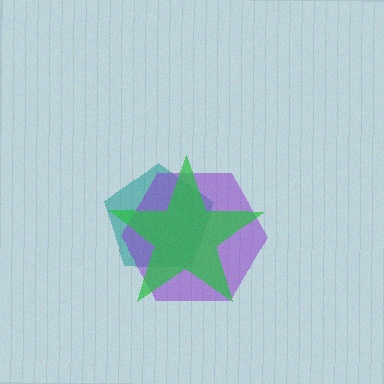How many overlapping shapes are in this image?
There are 3 overlapping shapes in the image.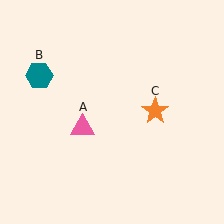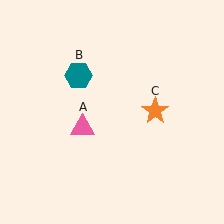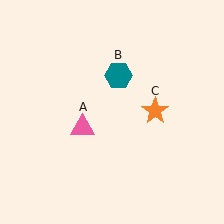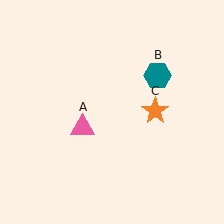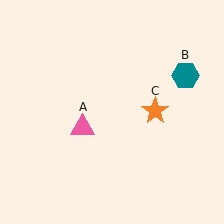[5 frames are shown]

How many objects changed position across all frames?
1 object changed position: teal hexagon (object B).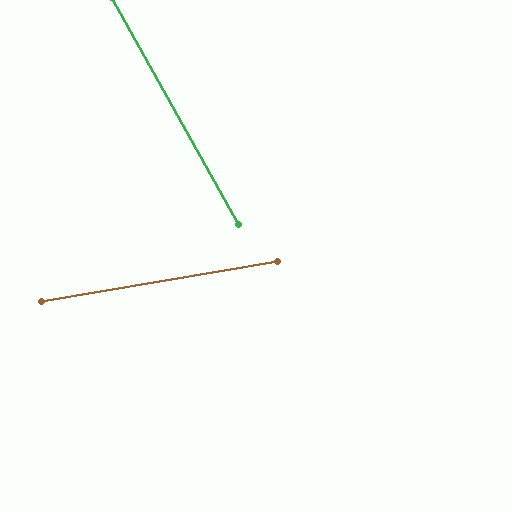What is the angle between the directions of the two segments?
Approximately 71 degrees.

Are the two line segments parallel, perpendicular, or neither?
Neither parallel nor perpendicular — they differ by about 71°.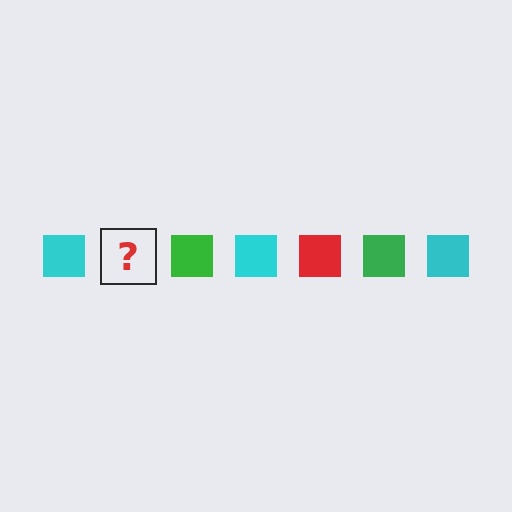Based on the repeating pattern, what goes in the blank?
The blank should be a red square.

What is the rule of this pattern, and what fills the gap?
The rule is that the pattern cycles through cyan, red, green squares. The gap should be filled with a red square.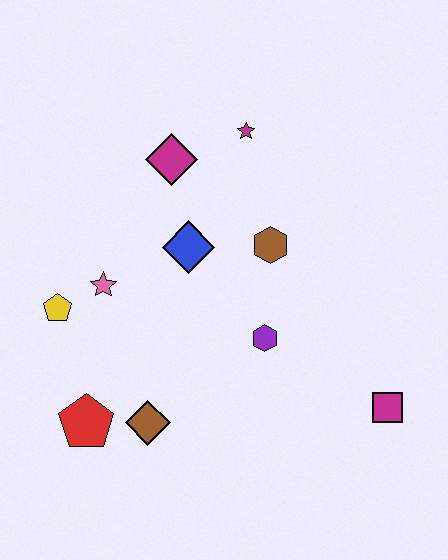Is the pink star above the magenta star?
No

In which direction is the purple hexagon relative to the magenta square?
The purple hexagon is to the left of the magenta square.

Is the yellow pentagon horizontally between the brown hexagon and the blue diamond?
No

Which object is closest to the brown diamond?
The red pentagon is closest to the brown diamond.